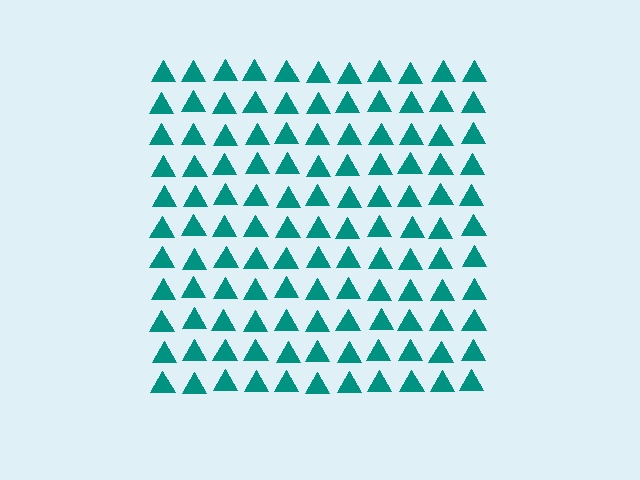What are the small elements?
The small elements are triangles.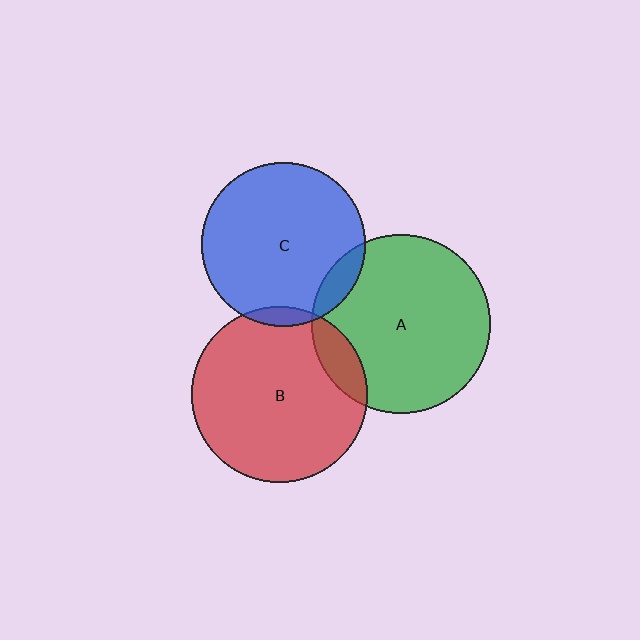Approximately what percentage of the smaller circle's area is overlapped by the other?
Approximately 10%.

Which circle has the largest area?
Circle A (green).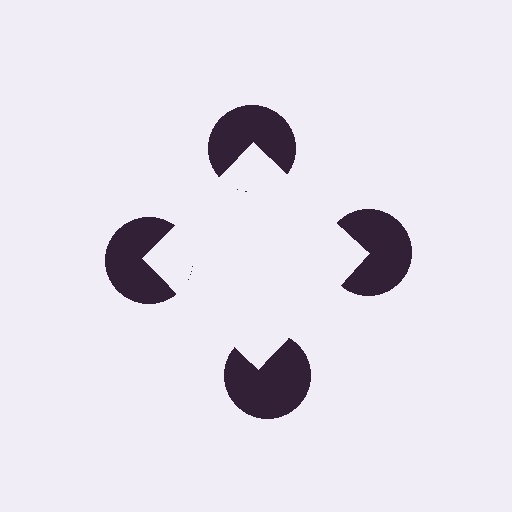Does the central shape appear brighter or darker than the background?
It typically appears slightly brighter than the background, even though no actual brightness change is drawn.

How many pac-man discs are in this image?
There are 4 — one at each vertex of the illusory square.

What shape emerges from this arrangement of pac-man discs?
An illusory square — its edges are inferred from the aligned wedge cuts in the pac-man discs, not physically drawn.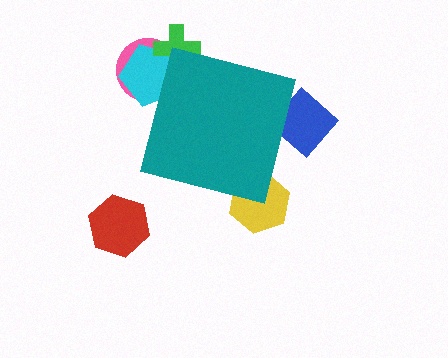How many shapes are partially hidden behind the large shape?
5 shapes are partially hidden.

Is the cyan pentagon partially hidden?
Yes, the cyan pentagon is partially hidden behind the teal square.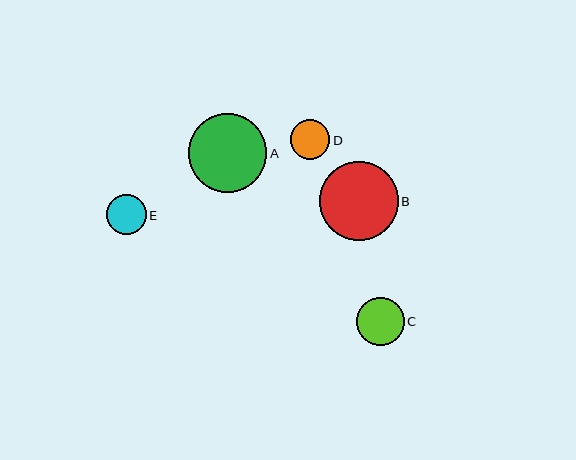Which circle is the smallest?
Circle D is the smallest with a size of approximately 39 pixels.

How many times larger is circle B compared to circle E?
Circle B is approximately 2.0 times the size of circle E.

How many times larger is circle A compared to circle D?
Circle A is approximately 2.0 times the size of circle D.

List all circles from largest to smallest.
From largest to smallest: A, B, C, E, D.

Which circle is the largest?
Circle A is the largest with a size of approximately 79 pixels.